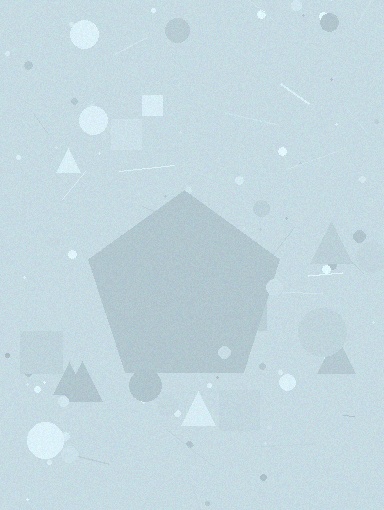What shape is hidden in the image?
A pentagon is hidden in the image.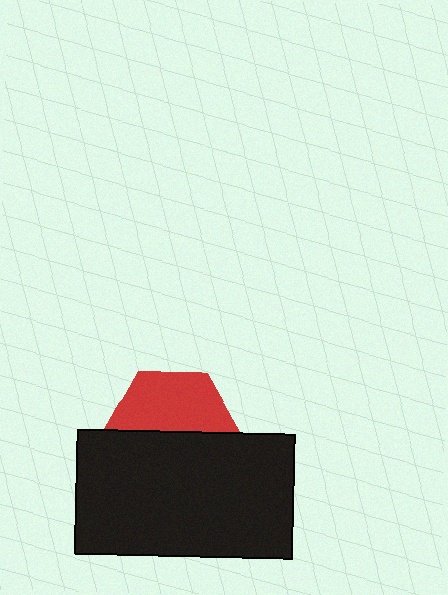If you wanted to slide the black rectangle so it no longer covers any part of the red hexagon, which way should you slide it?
Slide it down — that is the most direct way to separate the two shapes.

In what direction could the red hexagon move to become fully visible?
The red hexagon could move up. That would shift it out from behind the black rectangle entirely.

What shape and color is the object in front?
The object in front is a black rectangle.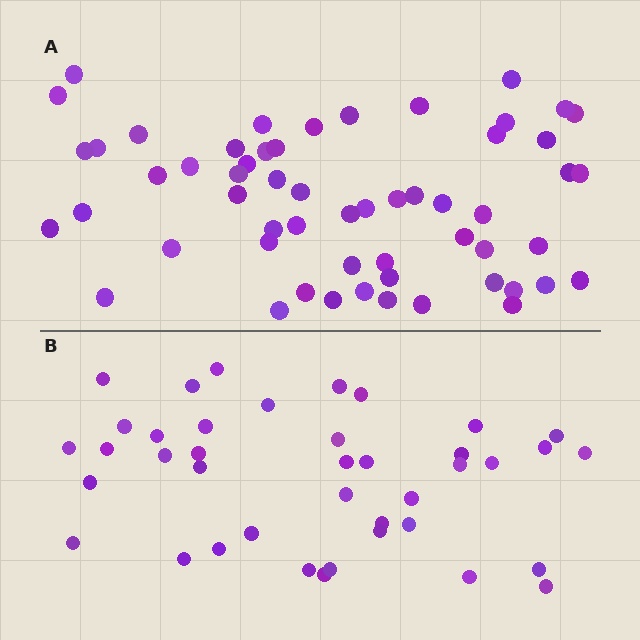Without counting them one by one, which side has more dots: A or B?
Region A (the top region) has more dots.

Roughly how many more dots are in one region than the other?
Region A has approximately 15 more dots than region B.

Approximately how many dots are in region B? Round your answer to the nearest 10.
About 40 dots.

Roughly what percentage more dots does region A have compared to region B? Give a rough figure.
About 40% more.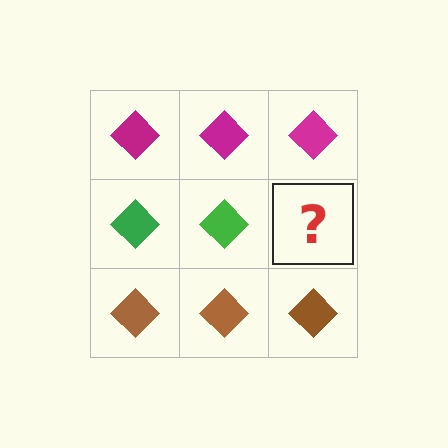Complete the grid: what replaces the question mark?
The question mark should be replaced with a green diamond.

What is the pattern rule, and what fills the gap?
The rule is that each row has a consistent color. The gap should be filled with a green diamond.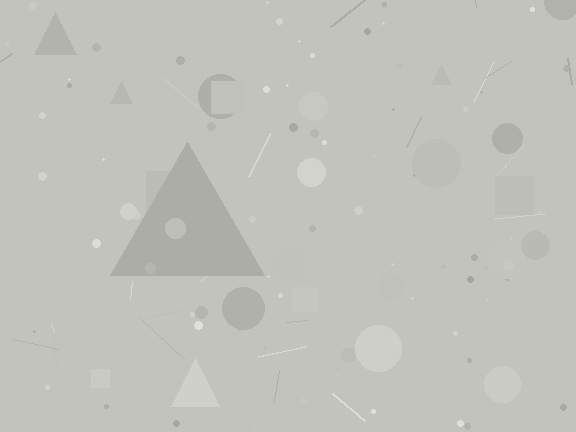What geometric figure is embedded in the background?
A triangle is embedded in the background.